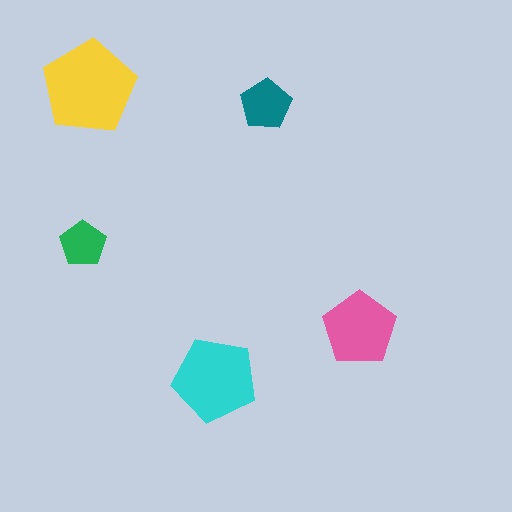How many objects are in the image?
There are 5 objects in the image.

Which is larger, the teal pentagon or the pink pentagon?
The pink one.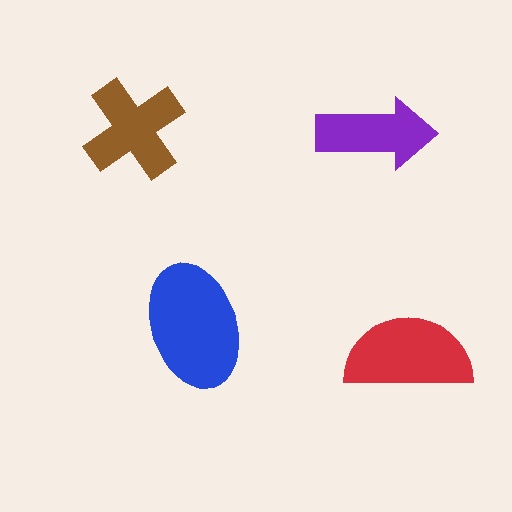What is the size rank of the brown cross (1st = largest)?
3rd.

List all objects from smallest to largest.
The purple arrow, the brown cross, the red semicircle, the blue ellipse.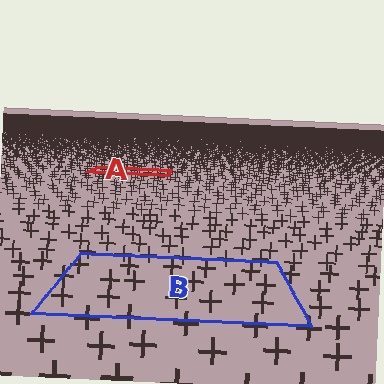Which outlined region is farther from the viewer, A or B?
Region A is farther from the viewer — the texture elements inside it appear smaller and more densely packed.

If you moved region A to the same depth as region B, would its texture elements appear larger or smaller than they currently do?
They would appear larger. At a closer depth, the same texture elements are projected at a bigger on-screen size.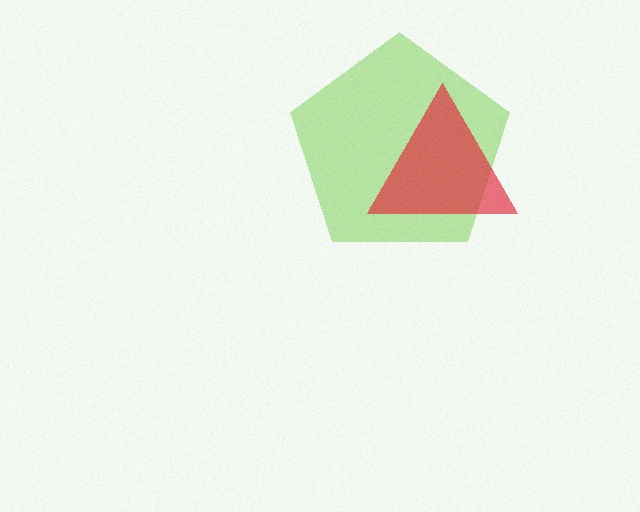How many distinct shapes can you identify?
There are 2 distinct shapes: a lime pentagon, a red triangle.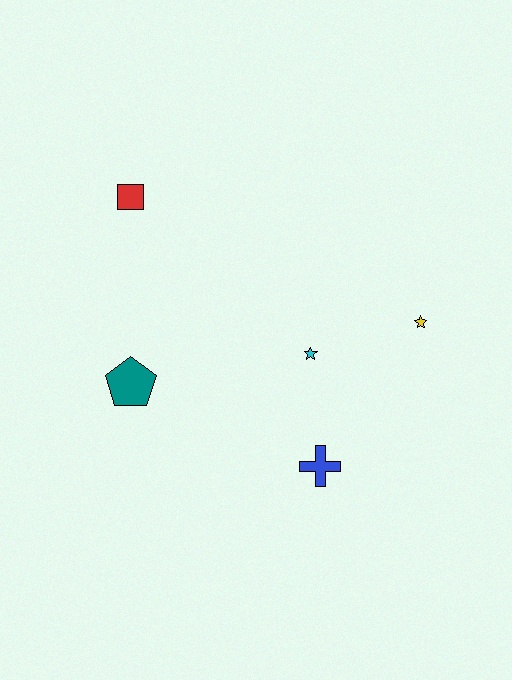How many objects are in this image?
There are 5 objects.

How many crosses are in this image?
There is 1 cross.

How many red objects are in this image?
There is 1 red object.